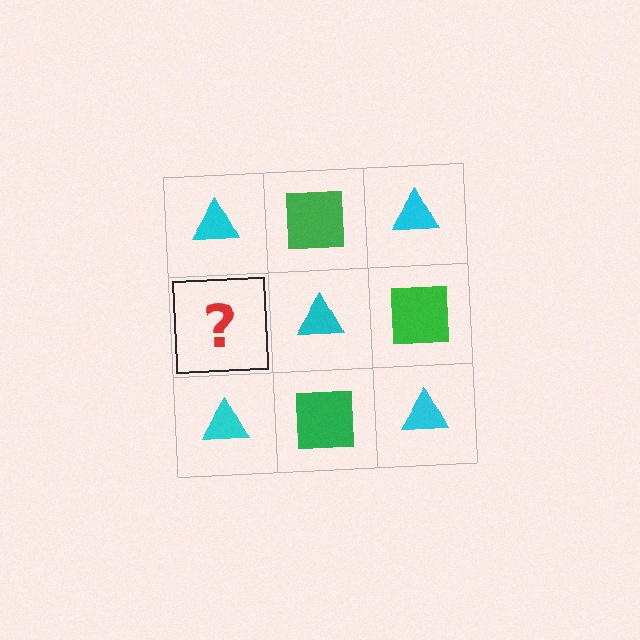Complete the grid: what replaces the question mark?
The question mark should be replaced with a green square.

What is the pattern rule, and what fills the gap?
The rule is that it alternates cyan triangle and green square in a checkerboard pattern. The gap should be filled with a green square.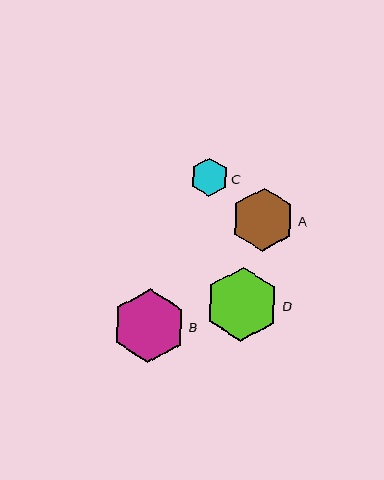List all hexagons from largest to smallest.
From largest to smallest: D, B, A, C.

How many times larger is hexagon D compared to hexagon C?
Hexagon D is approximately 1.9 times the size of hexagon C.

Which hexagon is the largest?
Hexagon D is the largest with a size of approximately 75 pixels.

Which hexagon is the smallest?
Hexagon C is the smallest with a size of approximately 38 pixels.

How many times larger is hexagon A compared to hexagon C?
Hexagon A is approximately 1.6 times the size of hexagon C.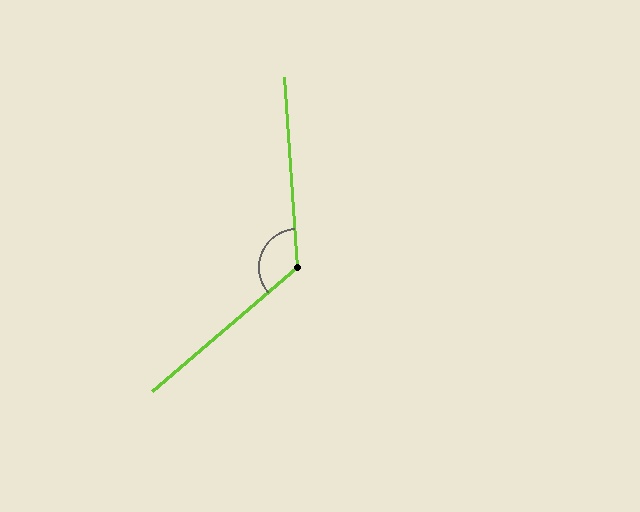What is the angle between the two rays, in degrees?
Approximately 127 degrees.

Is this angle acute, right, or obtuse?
It is obtuse.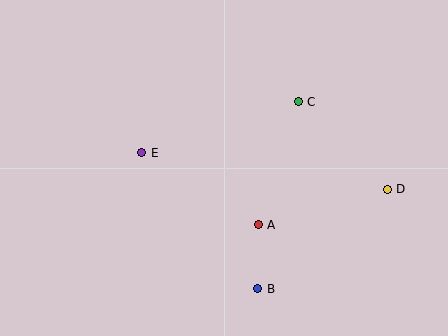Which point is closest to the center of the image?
Point A at (258, 225) is closest to the center.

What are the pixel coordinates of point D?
Point D is at (387, 189).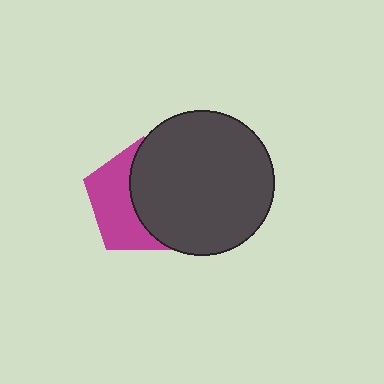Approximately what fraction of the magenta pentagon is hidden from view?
Roughly 56% of the magenta pentagon is hidden behind the dark gray circle.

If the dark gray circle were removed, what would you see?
You would see the complete magenta pentagon.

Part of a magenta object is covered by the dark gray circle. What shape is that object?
It is a pentagon.